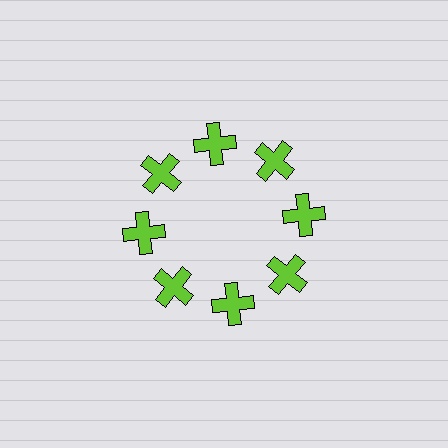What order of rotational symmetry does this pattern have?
This pattern has 8-fold rotational symmetry.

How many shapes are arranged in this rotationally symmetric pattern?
There are 8 shapes, arranged in 8 groups of 1.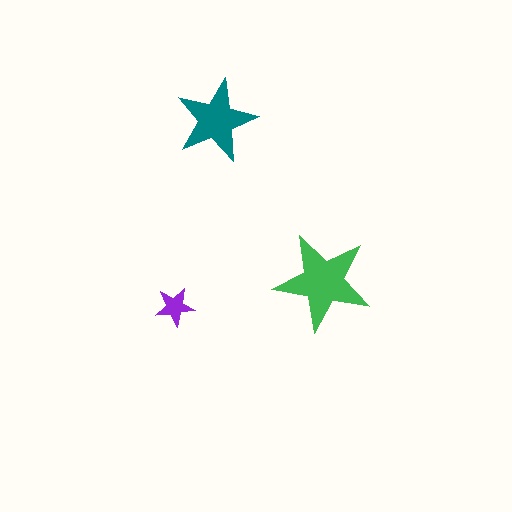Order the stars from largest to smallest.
the green one, the teal one, the purple one.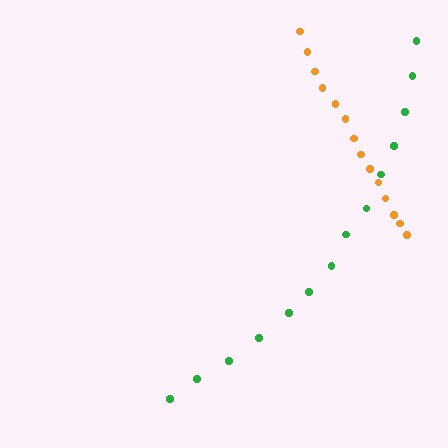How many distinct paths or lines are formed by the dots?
There are 2 distinct paths.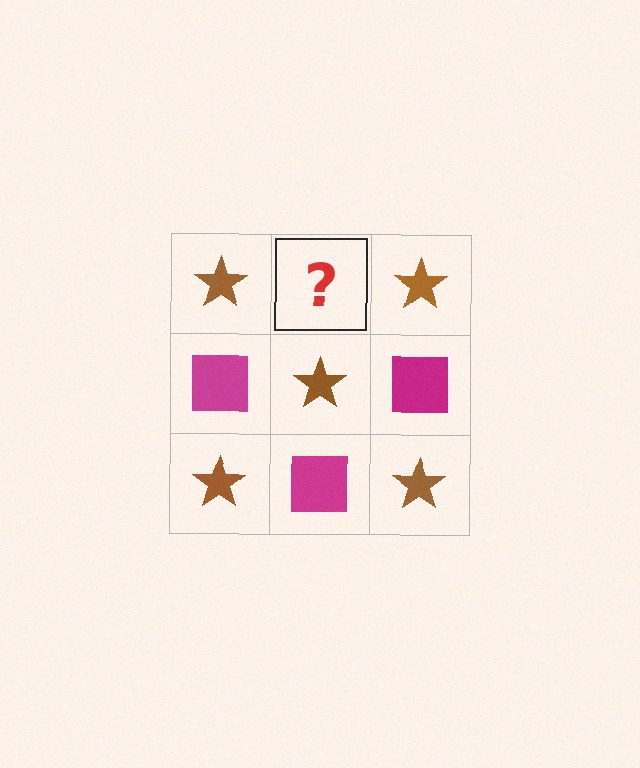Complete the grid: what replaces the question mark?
The question mark should be replaced with a magenta square.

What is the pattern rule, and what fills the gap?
The rule is that it alternates brown star and magenta square in a checkerboard pattern. The gap should be filled with a magenta square.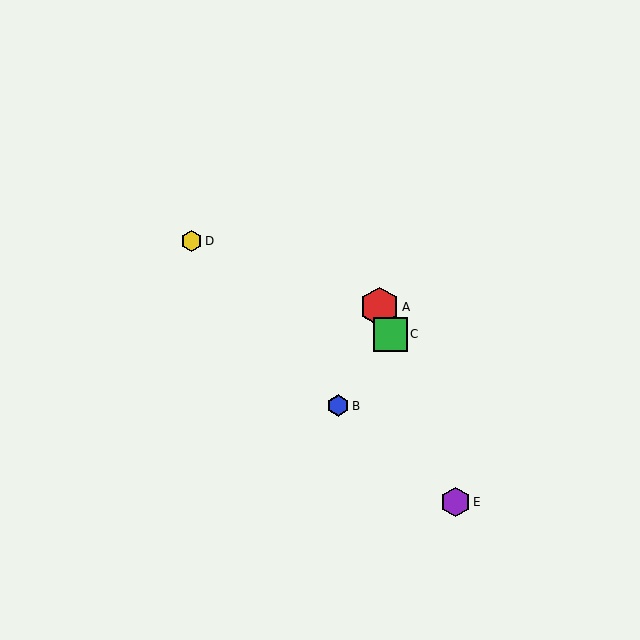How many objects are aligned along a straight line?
3 objects (A, C, E) are aligned along a straight line.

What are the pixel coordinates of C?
Object C is at (390, 334).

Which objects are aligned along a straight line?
Objects A, C, E are aligned along a straight line.